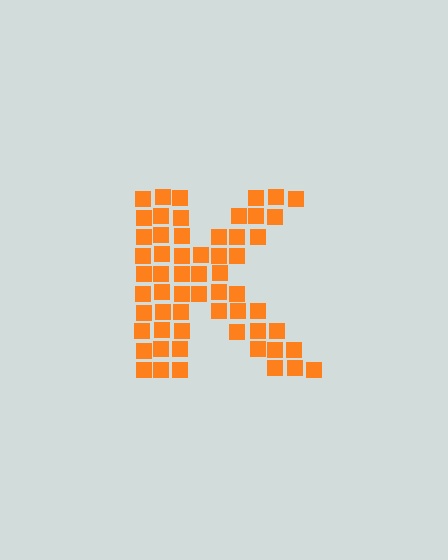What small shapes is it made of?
It is made of small squares.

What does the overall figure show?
The overall figure shows the letter K.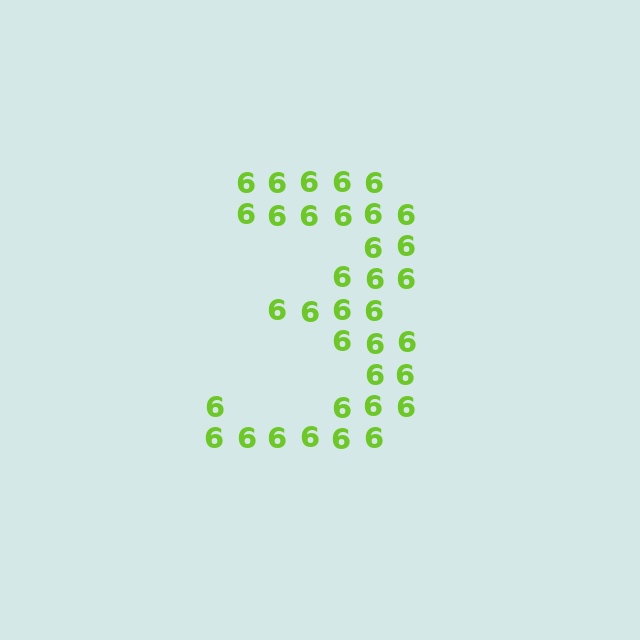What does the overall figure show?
The overall figure shows the digit 3.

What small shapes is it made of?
It is made of small digit 6's.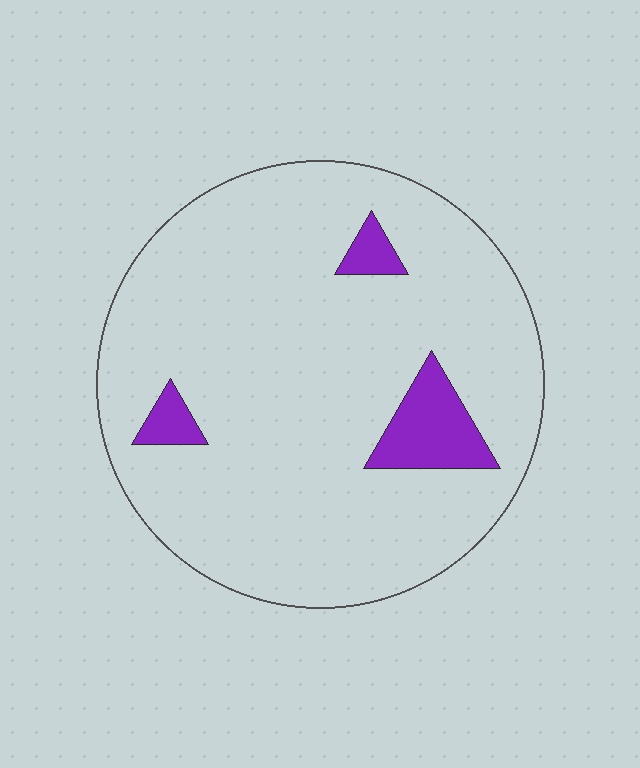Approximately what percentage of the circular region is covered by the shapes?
Approximately 10%.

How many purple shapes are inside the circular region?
3.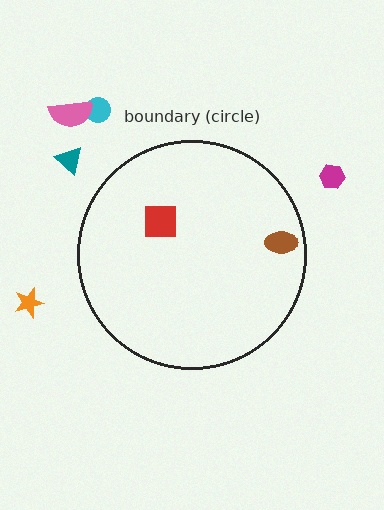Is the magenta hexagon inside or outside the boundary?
Outside.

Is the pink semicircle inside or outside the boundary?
Outside.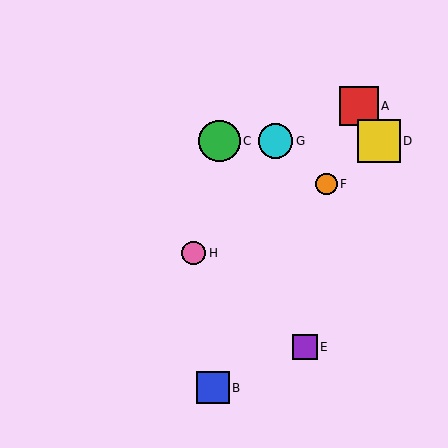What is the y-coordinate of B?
Object B is at y≈388.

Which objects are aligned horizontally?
Objects C, D, G are aligned horizontally.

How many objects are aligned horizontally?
3 objects (C, D, G) are aligned horizontally.